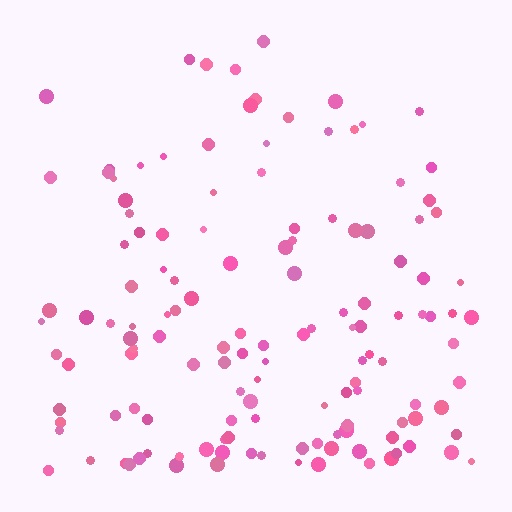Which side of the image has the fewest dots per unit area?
The top.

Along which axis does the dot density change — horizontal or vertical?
Vertical.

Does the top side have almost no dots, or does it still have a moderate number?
Still a moderate number, just noticeably fewer than the bottom.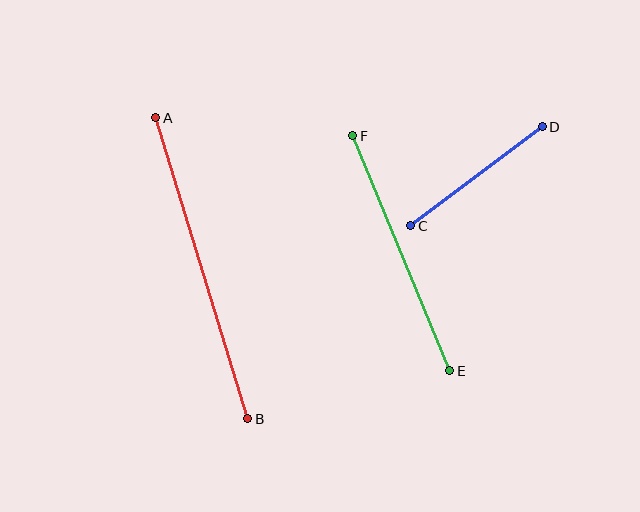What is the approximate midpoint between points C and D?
The midpoint is at approximately (477, 176) pixels.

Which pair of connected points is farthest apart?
Points A and B are farthest apart.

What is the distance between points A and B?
The distance is approximately 315 pixels.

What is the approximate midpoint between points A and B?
The midpoint is at approximately (202, 268) pixels.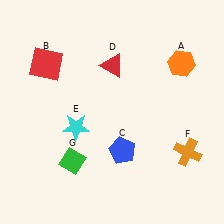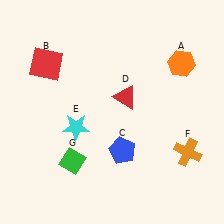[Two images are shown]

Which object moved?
The red triangle (D) moved down.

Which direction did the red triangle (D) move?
The red triangle (D) moved down.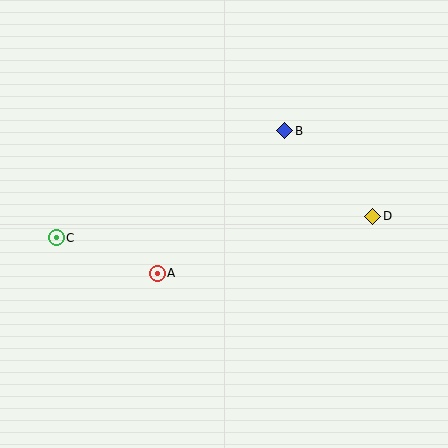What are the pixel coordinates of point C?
Point C is at (56, 238).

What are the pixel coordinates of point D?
Point D is at (373, 216).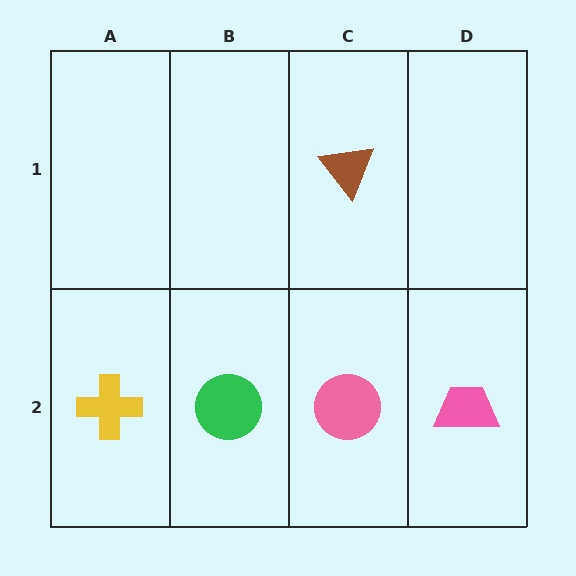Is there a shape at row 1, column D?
No, that cell is empty.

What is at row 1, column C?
A brown triangle.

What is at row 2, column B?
A green circle.